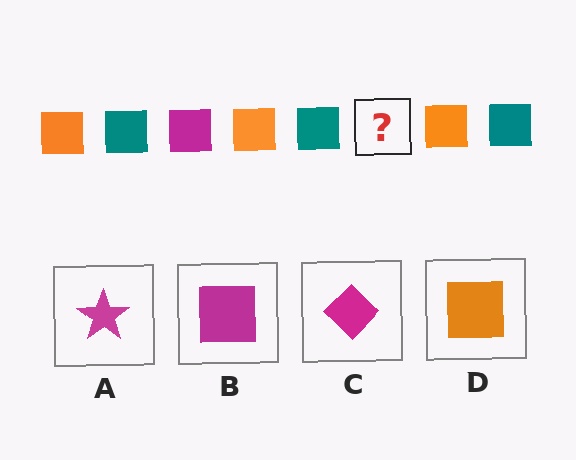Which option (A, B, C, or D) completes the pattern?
B.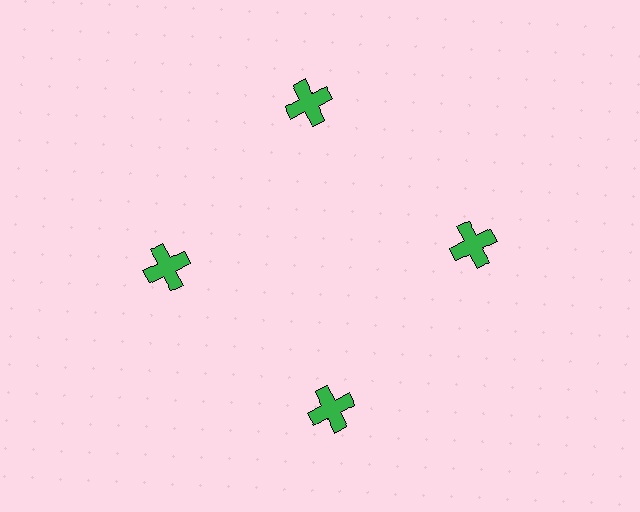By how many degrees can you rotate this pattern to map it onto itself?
The pattern maps onto itself every 90 degrees of rotation.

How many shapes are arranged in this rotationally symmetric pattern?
There are 4 shapes, arranged in 4 groups of 1.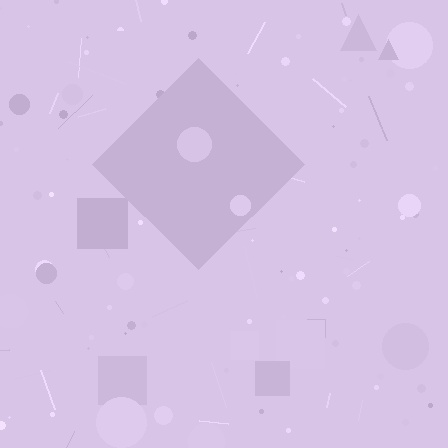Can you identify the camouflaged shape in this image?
The camouflaged shape is a diamond.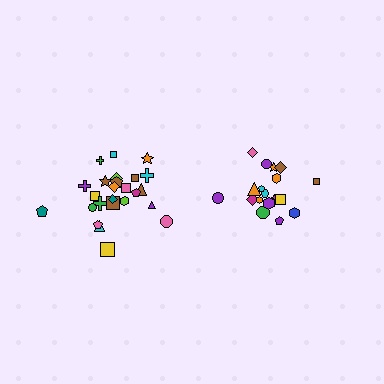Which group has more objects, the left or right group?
The left group.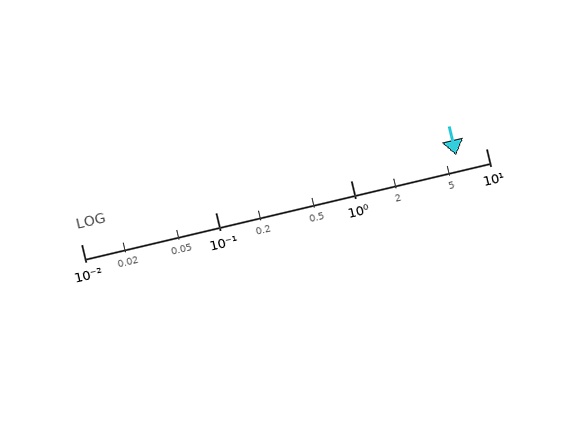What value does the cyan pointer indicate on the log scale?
The pointer indicates approximately 6.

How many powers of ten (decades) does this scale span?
The scale spans 3 decades, from 0.01 to 10.